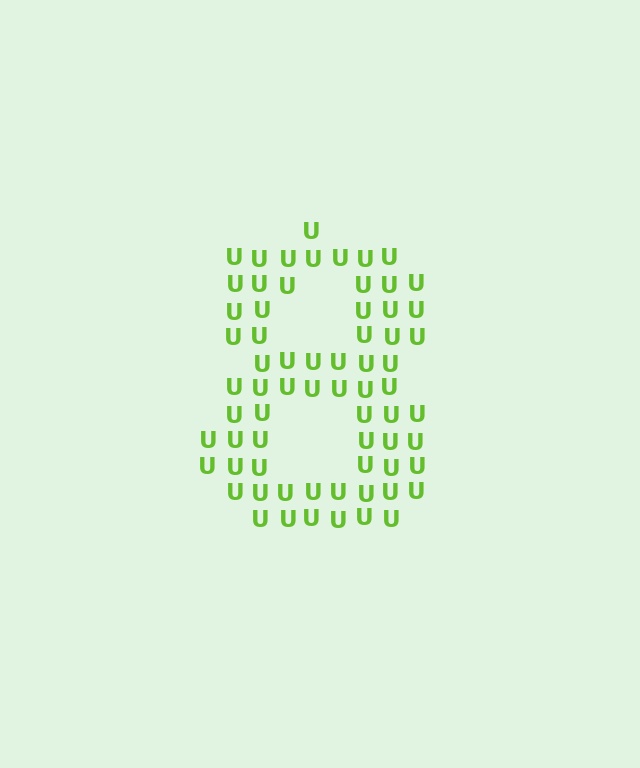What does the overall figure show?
The overall figure shows the digit 8.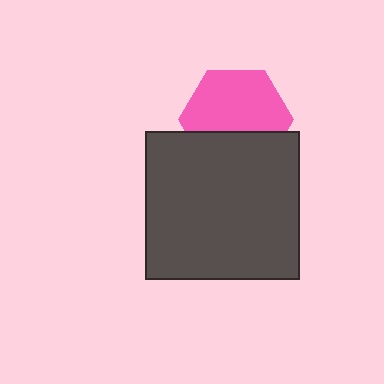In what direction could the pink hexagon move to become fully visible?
The pink hexagon could move up. That would shift it out from behind the dark gray rectangle entirely.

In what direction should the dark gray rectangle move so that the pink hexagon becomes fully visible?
The dark gray rectangle should move down. That is the shortest direction to clear the overlap and leave the pink hexagon fully visible.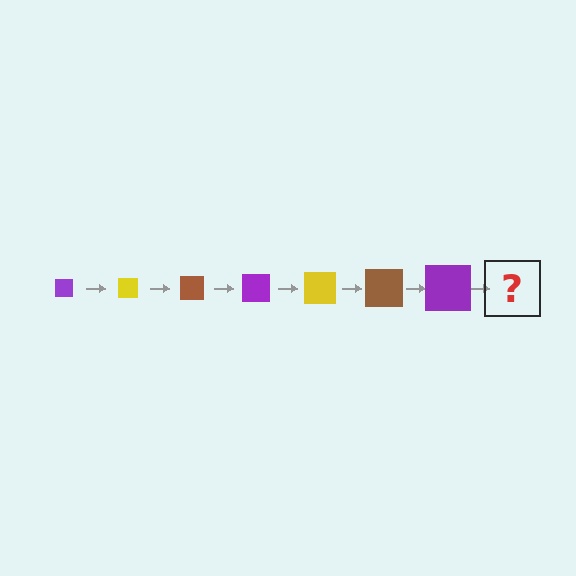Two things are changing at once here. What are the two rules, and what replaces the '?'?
The two rules are that the square grows larger each step and the color cycles through purple, yellow, and brown. The '?' should be a yellow square, larger than the previous one.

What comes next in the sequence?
The next element should be a yellow square, larger than the previous one.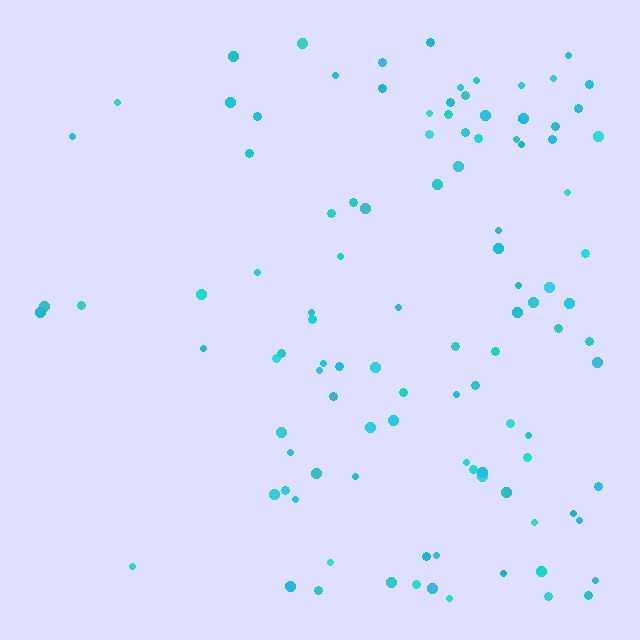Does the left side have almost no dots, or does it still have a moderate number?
Still a moderate number, just noticeably fewer than the right.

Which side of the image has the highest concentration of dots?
The right.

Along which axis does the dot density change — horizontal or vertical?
Horizontal.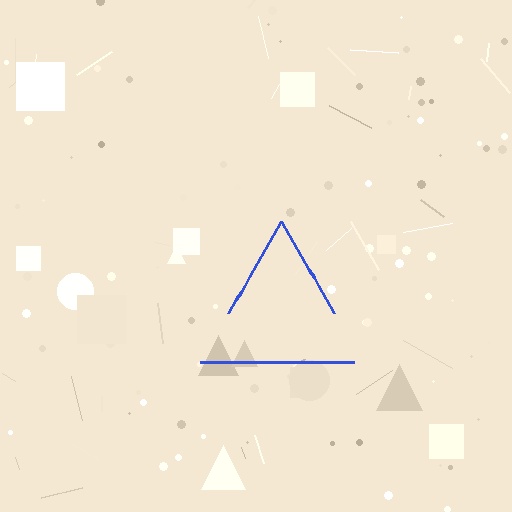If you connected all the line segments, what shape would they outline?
They would outline a triangle.